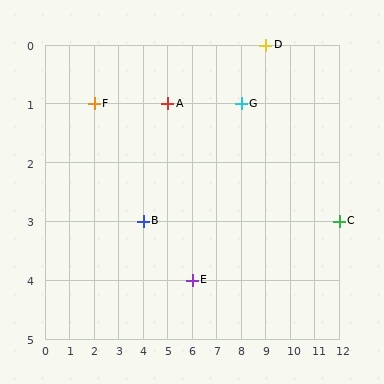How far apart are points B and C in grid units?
Points B and C are 8 columns apart.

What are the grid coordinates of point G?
Point G is at grid coordinates (8, 1).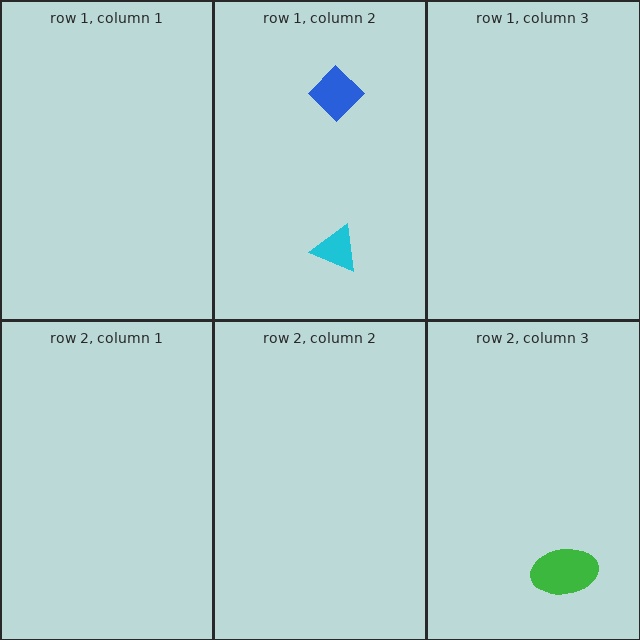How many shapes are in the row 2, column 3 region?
1.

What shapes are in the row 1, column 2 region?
The cyan triangle, the blue diamond.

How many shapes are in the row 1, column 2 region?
2.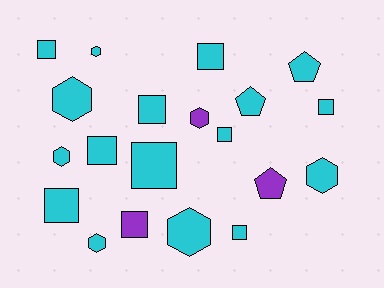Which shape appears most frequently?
Square, with 10 objects.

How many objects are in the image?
There are 20 objects.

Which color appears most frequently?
Cyan, with 17 objects.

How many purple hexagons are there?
There is 1 purple hexagon.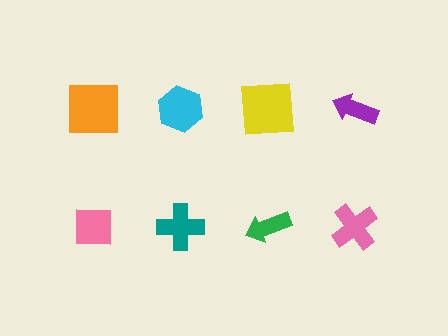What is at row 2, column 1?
A pink square.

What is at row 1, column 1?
An orange square.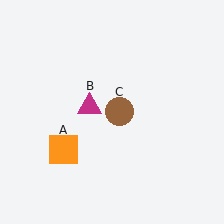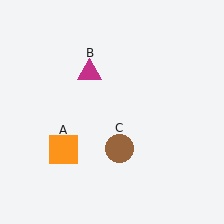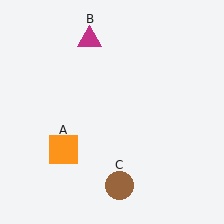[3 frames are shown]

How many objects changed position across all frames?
2 objects changed position: magenta triangle (object B), brown circle (object C).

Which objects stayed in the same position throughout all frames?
Orange square (object A) remained stationary.